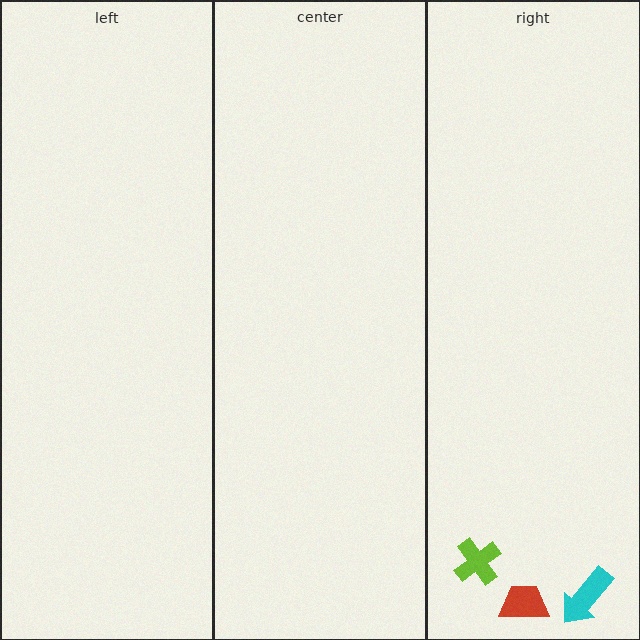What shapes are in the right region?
The cyan arrow, the red trapezoid, the lime cross.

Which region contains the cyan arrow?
The right region.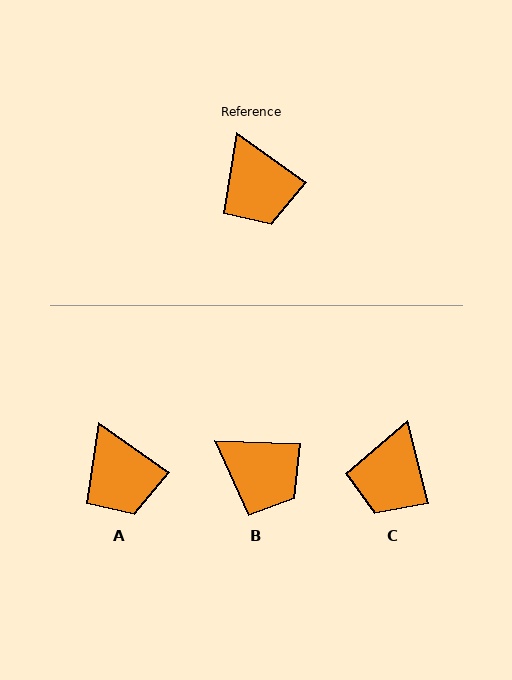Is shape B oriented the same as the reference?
No, it is off by about 33 degrees.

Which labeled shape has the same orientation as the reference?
A.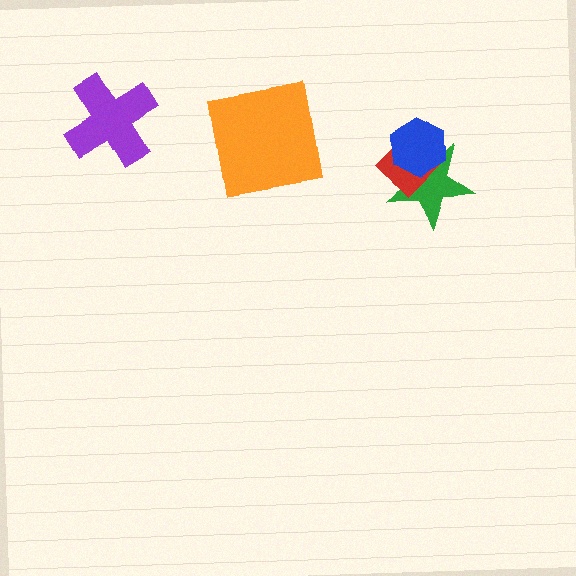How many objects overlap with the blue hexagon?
2 objects overlap with the blue hexagon.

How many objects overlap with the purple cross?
0 objects overlap with the purple cross.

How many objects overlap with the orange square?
0 objects overlap with the orange square.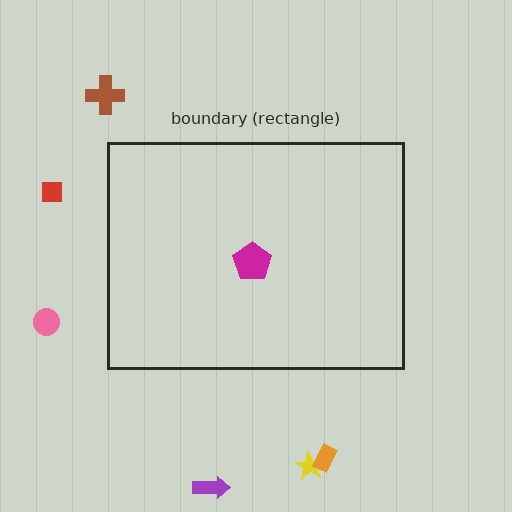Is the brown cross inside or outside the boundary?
Outside.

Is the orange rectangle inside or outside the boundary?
Outside.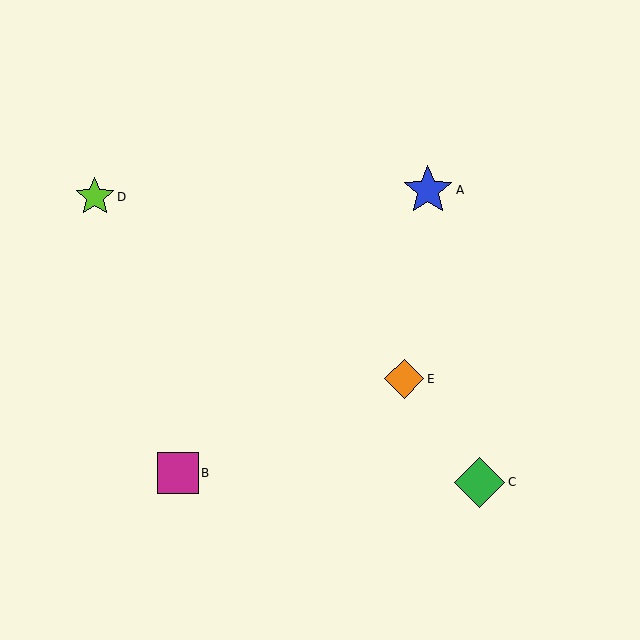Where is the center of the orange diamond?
The center of the orange diamond is at (404, 379).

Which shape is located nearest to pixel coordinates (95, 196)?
The lime star (labeled D) at (95, 197) is nearest to that location.